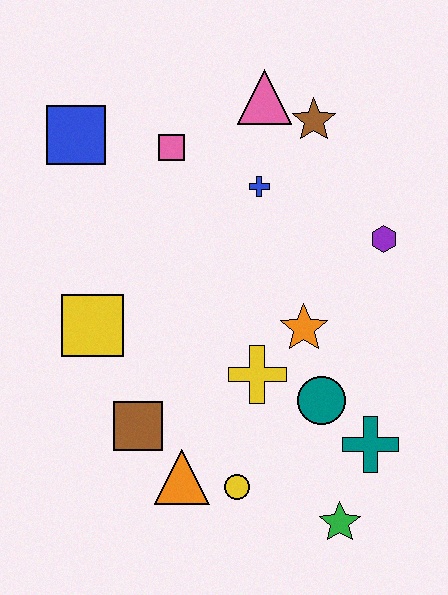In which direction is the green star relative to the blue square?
The green star is below the blue square.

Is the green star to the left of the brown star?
No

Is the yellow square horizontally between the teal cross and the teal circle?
No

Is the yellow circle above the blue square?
No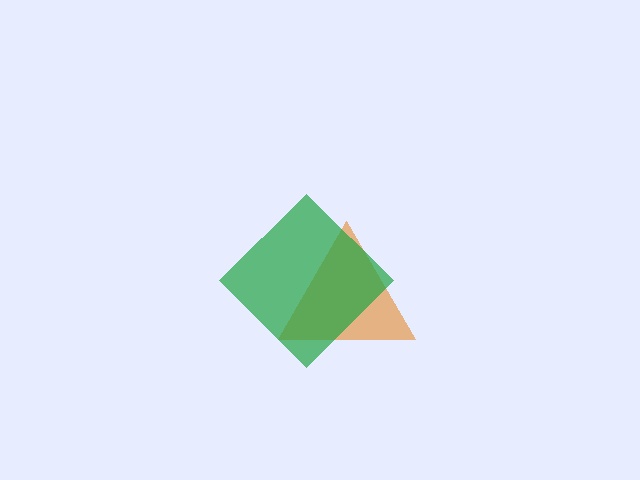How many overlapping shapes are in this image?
There are 2 overlapping shapes in the image.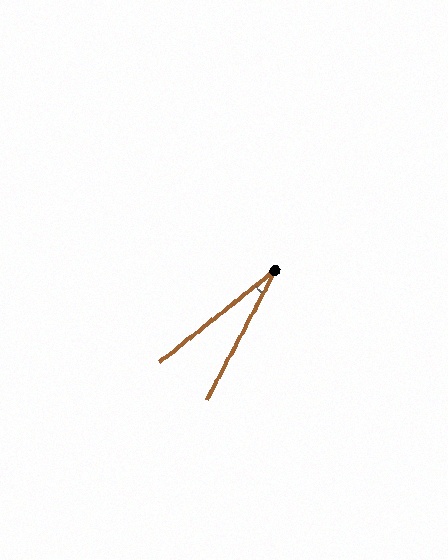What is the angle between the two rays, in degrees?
Approximately 24 degrees.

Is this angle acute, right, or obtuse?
It is acute.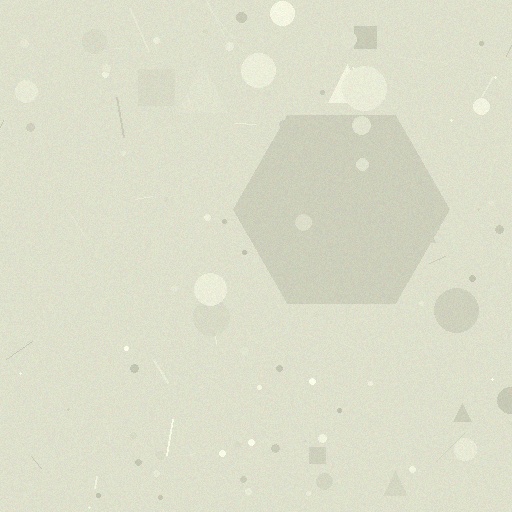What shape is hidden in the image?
A hexagon is hidden in the image.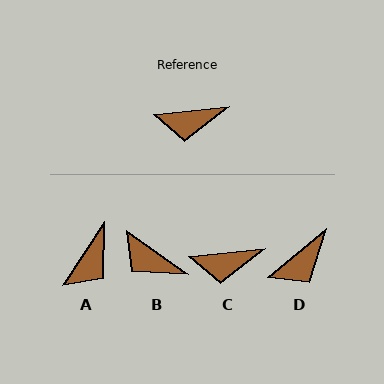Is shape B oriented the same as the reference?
No, it is off by about 41 degrees.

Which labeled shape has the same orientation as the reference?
C.